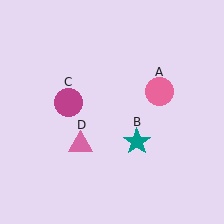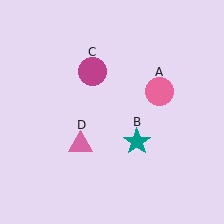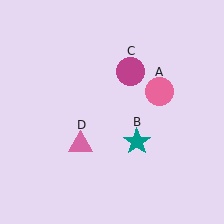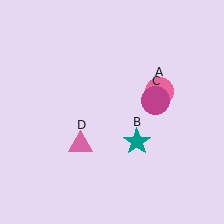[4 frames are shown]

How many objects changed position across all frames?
1 object changed position: magenta circle (object C).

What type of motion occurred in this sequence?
The magenta circle (object C) rotated clockwise around the center of the scene.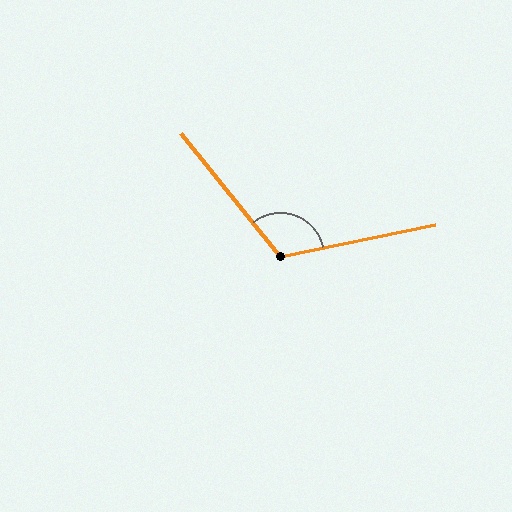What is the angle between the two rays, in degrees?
Approximately 117 degrees.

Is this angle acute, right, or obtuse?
It is obtuse.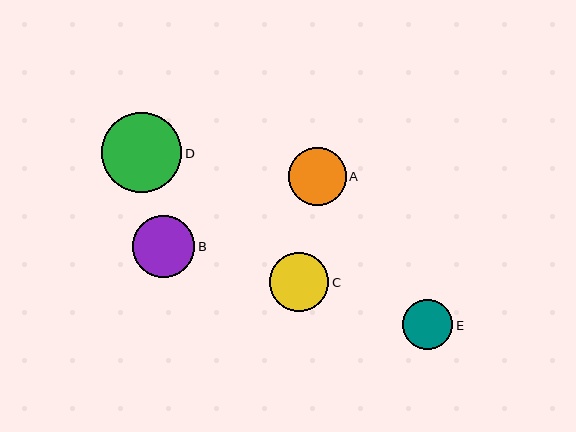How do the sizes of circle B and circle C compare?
Circle B and circle C are approximately the same size.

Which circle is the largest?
Circle D is the largest with a size of approximately 80 pixels.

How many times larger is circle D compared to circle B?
Circle D is approximately 1.3 times the size of circle B.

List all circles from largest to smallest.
From largest to smallest: D, B, C, A, E.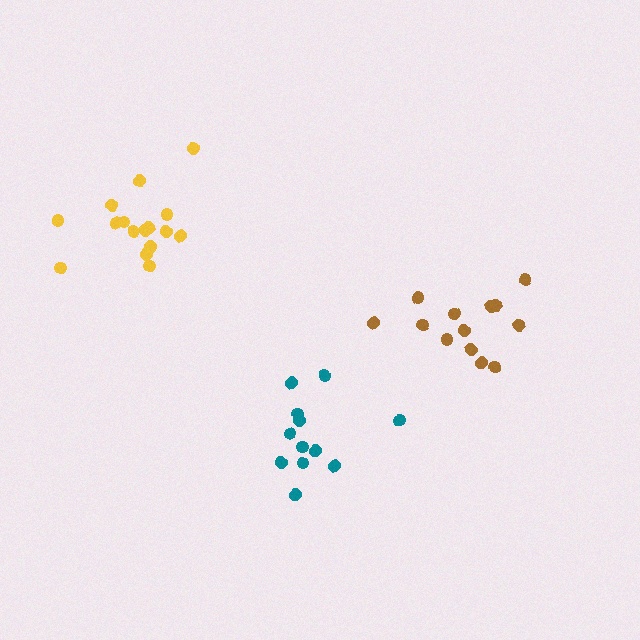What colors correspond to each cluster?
The clusters are colored: teal, brown, yellow.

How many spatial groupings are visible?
There are 3 spatial groupings.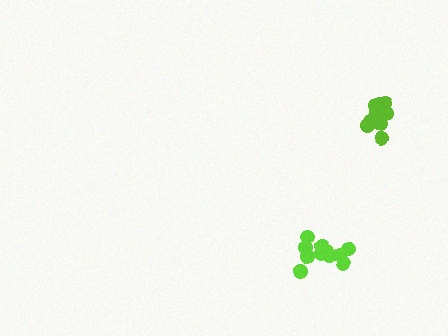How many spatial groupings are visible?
There are 2 spatial groupings.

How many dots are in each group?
Group 1: 11 dots, Group 2: 11 dots (22 total).